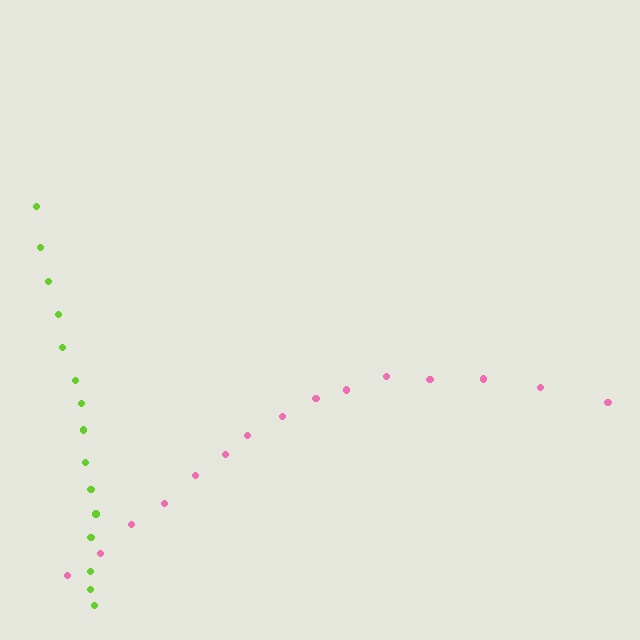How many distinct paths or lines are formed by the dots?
There are 2 distinct paths.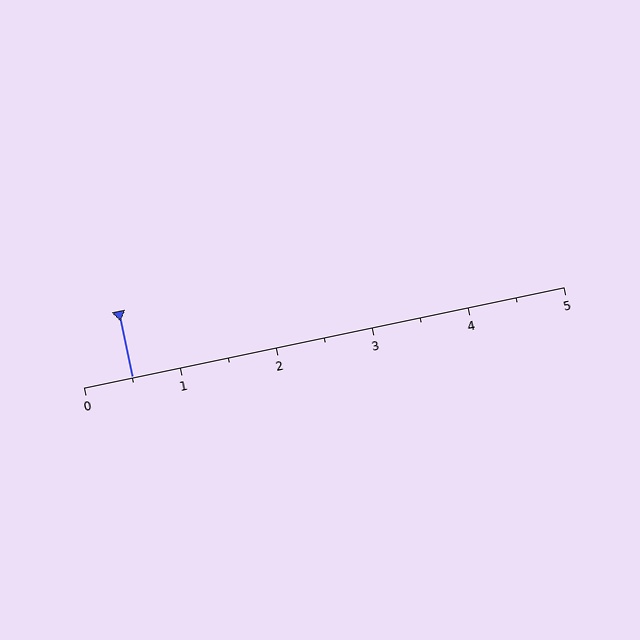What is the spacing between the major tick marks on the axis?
The major ticks are spaced 1 apart.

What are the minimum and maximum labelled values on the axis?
The axis runs from 0 to 5.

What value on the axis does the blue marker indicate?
The marker indicates approximately 0.5.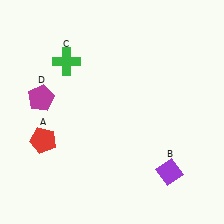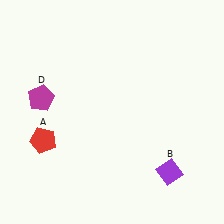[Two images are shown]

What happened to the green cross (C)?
The green cross (C) was removed in Image 2. It was in the top-left area of Image 1.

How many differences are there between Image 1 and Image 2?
There is 1 difference between the two images.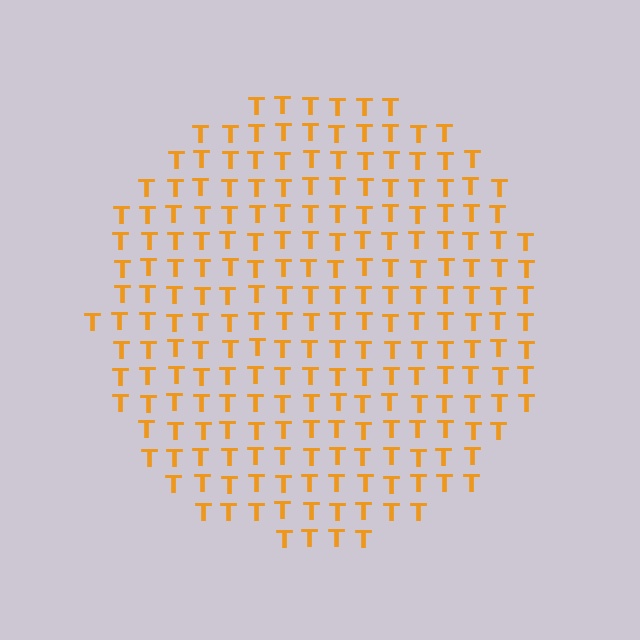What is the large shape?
The large shape is a circle.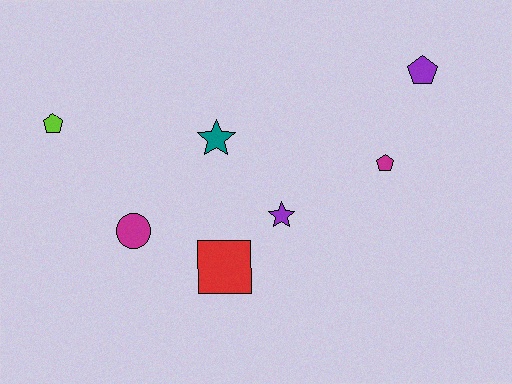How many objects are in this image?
There are 7 objects.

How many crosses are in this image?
There are no crosses.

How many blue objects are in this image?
There are no blue objects.